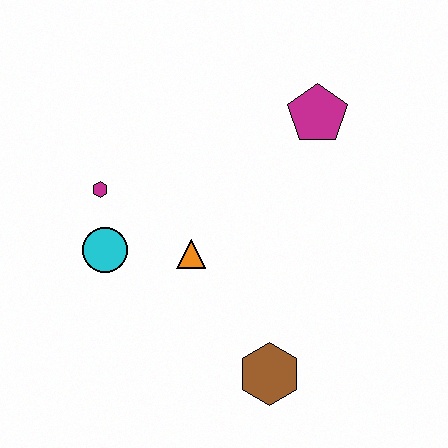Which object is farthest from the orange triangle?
The magenta pentagon is farthest from the orange triangle.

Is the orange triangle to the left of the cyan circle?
No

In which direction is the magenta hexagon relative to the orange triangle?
The magenta hexagon is to the left of the orange triangle.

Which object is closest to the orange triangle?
The cyan circle is closest to the orange triangle.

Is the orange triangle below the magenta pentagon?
Yes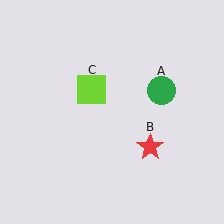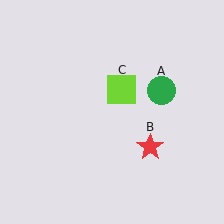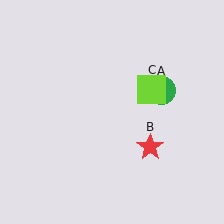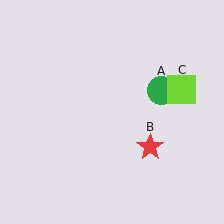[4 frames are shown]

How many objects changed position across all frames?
1 object changed position: lime square (object C).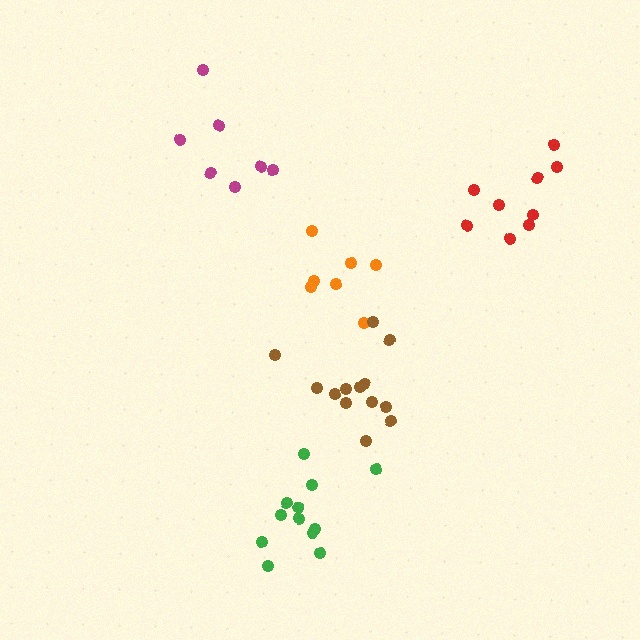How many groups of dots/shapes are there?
There are 5 groups.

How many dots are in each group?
Group 1: 9 dots, Group 2: 7 dots, Group 3: 12 dots, Group 4: 7 dots, Group 5: 13 dots (48 total).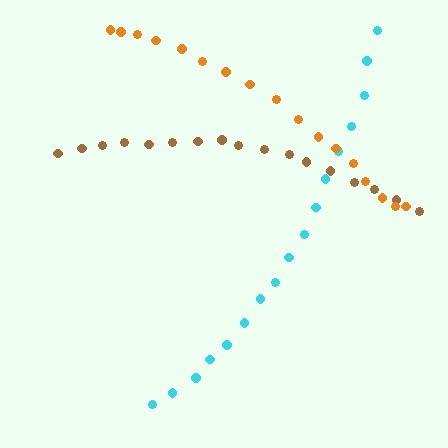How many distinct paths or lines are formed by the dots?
There are 3 distinct paths.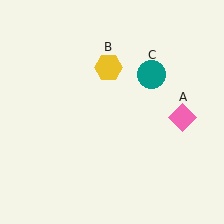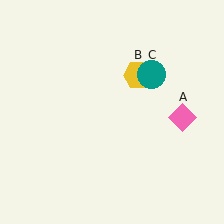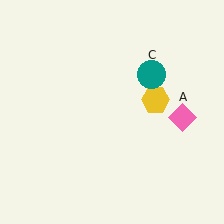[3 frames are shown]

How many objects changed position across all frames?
1 object changed position: yellow hexagon (object B).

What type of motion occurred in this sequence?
The yellow hexagon (object B) rotated clockwise around the center of the scene.